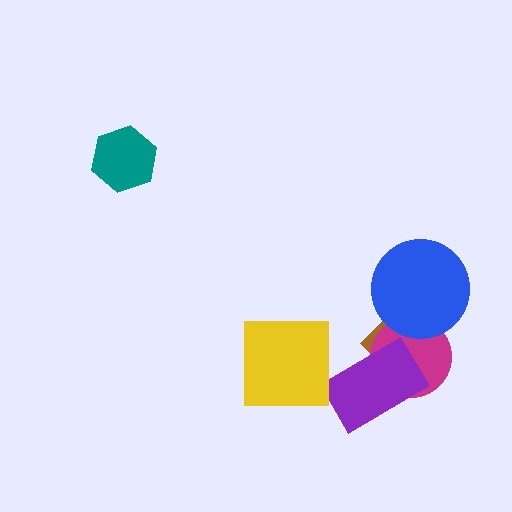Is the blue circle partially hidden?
No, no other shape covers it.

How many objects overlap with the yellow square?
0 objects overlap with the yellow square.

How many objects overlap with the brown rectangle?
3 objects overlap with the brown rectangle.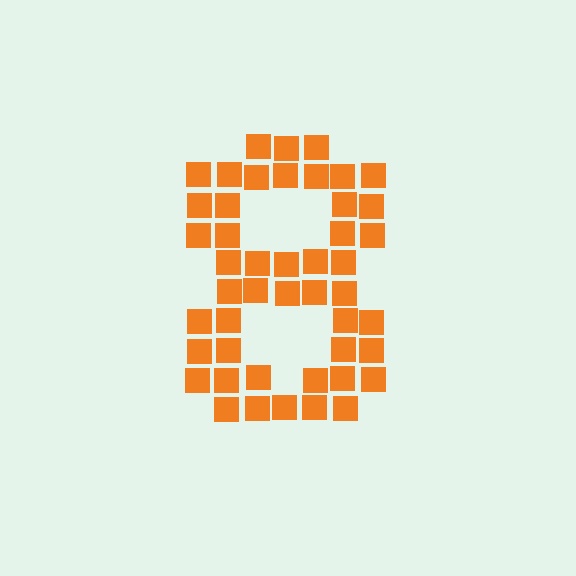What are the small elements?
The small elements are squares.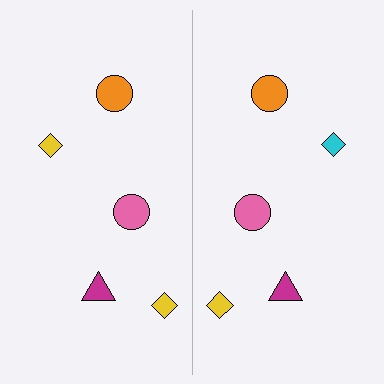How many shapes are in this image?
There are 10 shapes in this image.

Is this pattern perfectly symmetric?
No, the pattern is not perfectly symmetric. The cyan diamond on the right side breaks the symmetry — its mirror counterpart is yellow.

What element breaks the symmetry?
The cyan diamond on the right side breaks the symmetry — its mirror counterpart is yellow.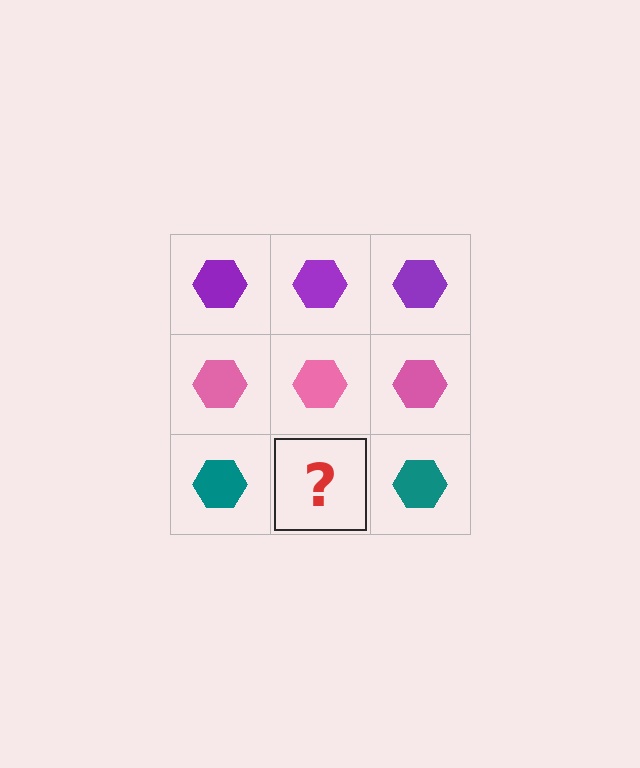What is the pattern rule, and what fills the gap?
The rule is that each row has a consistent color. The gap should be filled with a teal hexagon.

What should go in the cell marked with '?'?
The missing cell should contain a teal hexagon.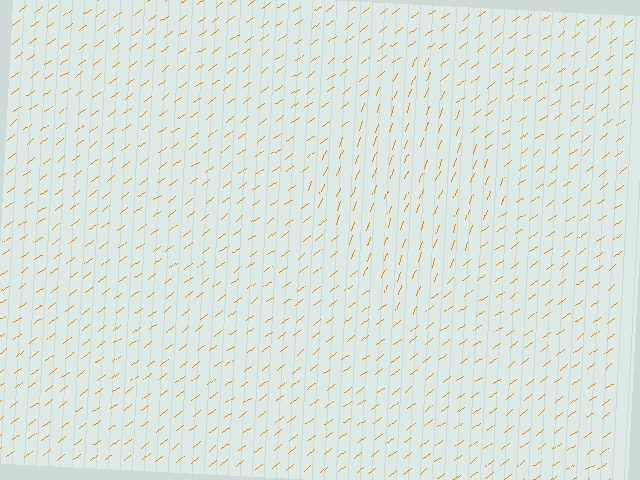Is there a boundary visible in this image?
Yes, there is a texture boundary formed by a change in line orientation.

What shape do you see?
I see a diamond.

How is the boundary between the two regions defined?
The boundary is defined purely by a change in line orientation (approximately 32 degrees difference). All lines are the same color and thickness.